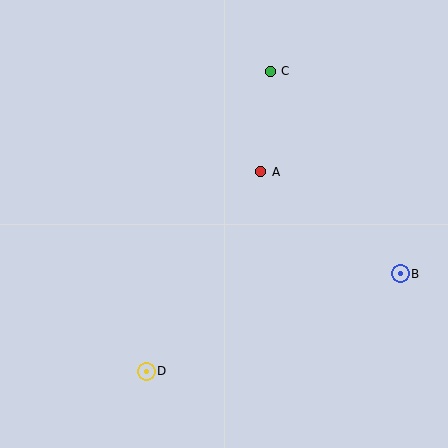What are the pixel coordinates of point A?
Point A is at (261, 172).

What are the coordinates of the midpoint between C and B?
The midpoint between C and B is at (335, 173).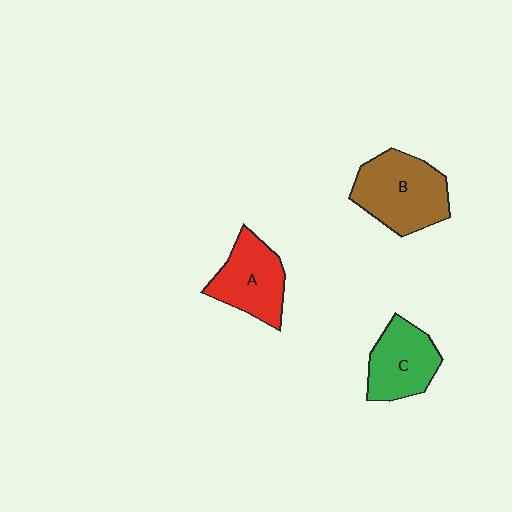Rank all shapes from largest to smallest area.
From largest to smallest: B (brown), A (red), C (green).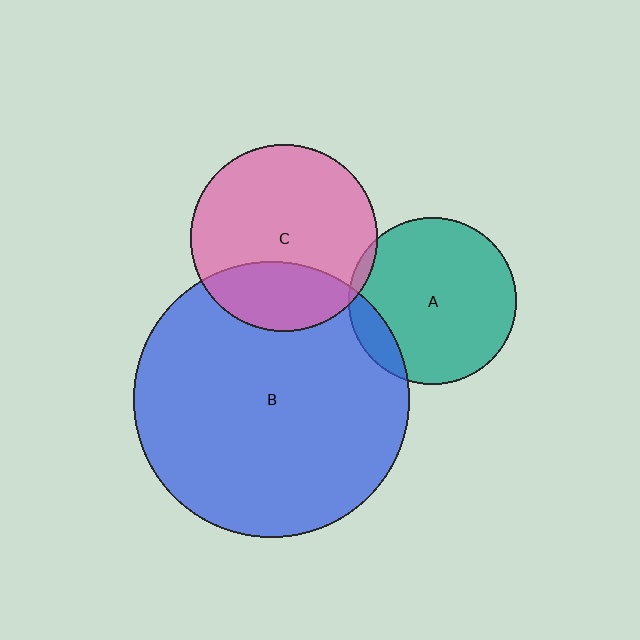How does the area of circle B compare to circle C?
Approximately 2.2 times.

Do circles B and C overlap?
Yes.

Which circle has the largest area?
Circle B (blue).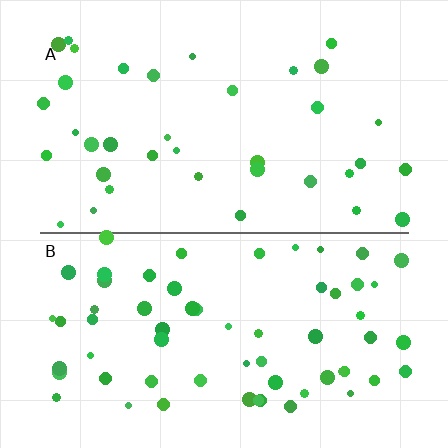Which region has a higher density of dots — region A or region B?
B (the bottom).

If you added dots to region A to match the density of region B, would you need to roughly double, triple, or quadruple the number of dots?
Approximately double.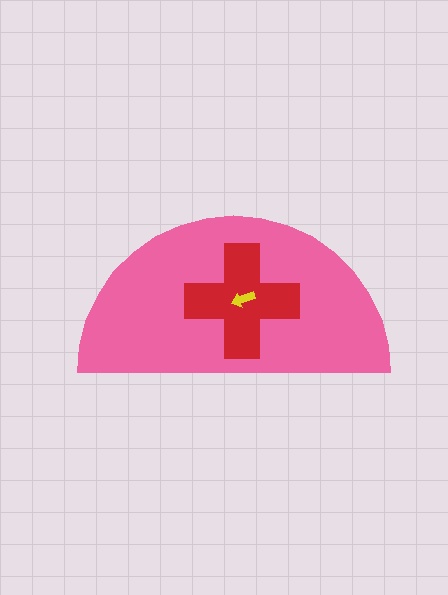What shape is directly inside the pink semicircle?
The red cross.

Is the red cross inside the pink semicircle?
Yes.